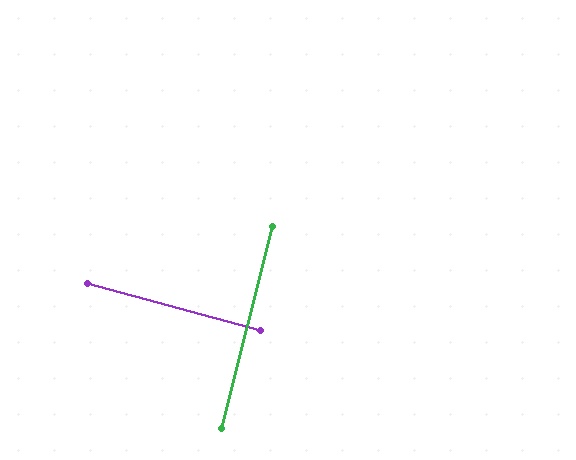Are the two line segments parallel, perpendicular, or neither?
Perpendicular — they meet at approximately 89°.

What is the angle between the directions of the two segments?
Approximately 89 degrees.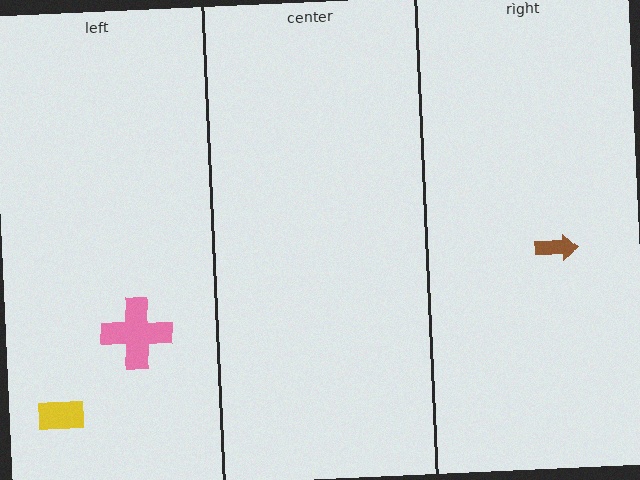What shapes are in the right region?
The brown arrow.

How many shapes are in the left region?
2.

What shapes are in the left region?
The yellow rectangle, the pink cross.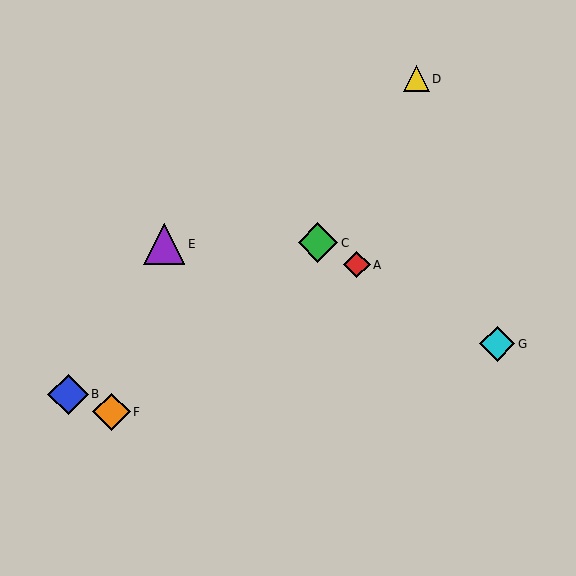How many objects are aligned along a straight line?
3 objects (A, C, G) are aligned along a straight line.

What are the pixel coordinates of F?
Object F is at (112, 412).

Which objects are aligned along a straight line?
Objects A, C, G are aligned along a straight line.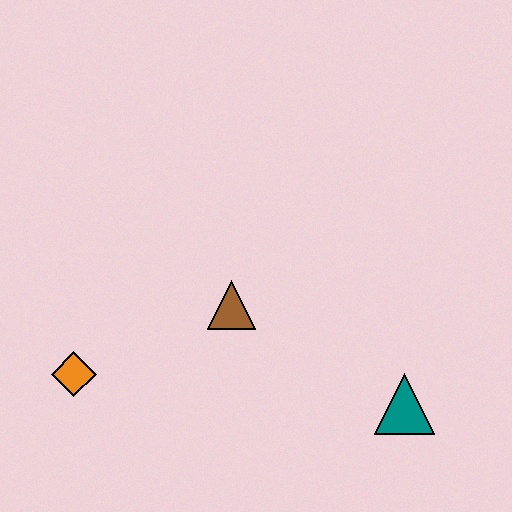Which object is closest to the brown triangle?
The orange diamond is closest to the brown triangle.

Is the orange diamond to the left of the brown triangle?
Yes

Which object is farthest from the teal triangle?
The orange diamond is farthest from the teal triangle.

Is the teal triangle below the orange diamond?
Yes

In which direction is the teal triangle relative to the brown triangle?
The teal triangle is to the right of the brown triangle.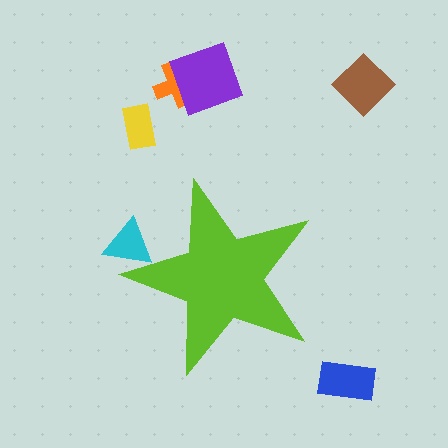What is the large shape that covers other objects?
A lime star.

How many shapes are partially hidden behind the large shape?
1 shape is partially hidden.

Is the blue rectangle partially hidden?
No, the blue rectangle is fully visible.